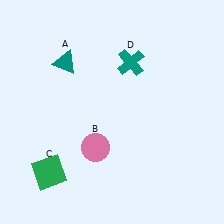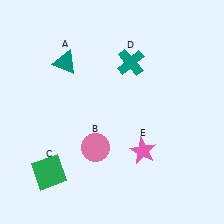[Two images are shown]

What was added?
A pink star (E) was added in Image 2.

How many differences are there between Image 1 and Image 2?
There is 1 difference between the two images.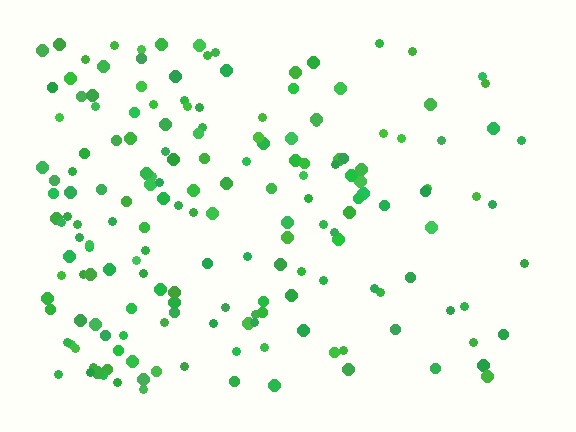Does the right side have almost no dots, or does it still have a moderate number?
Still a moderate number, just noticeably fewer than the left.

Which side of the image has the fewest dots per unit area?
The right.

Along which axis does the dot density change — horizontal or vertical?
Horizontal.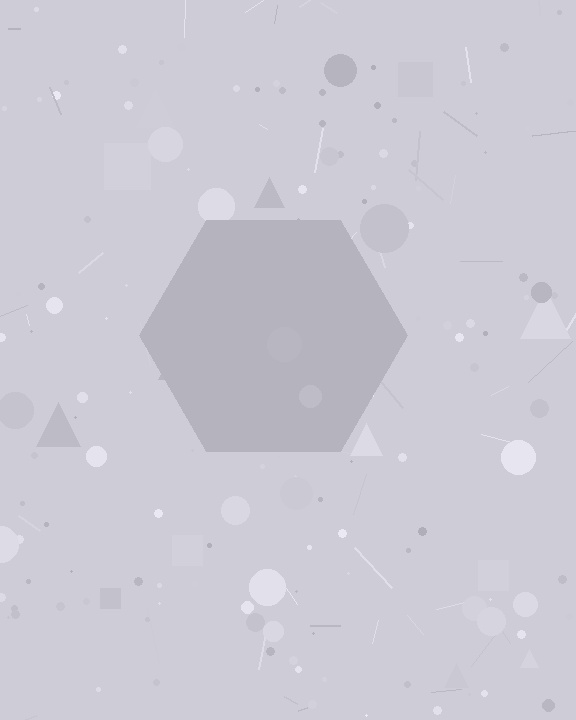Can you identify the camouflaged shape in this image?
The camouflaged shape is a hexagon.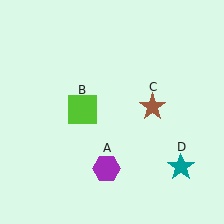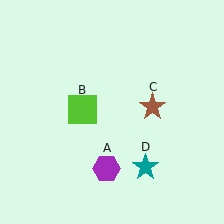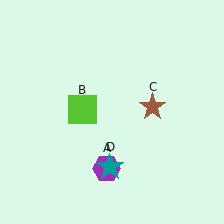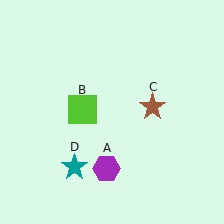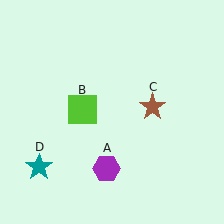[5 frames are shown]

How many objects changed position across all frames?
1 object changed position: teal star (object D).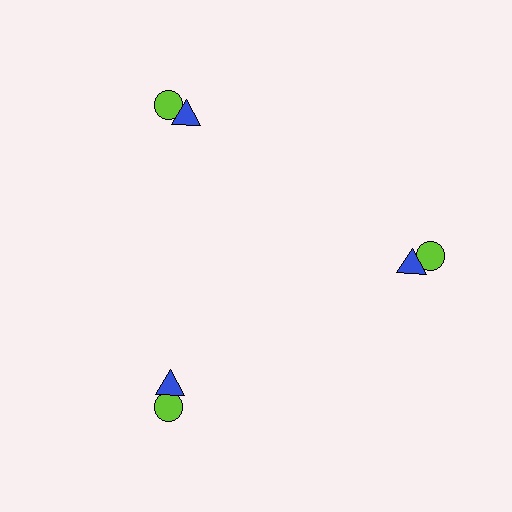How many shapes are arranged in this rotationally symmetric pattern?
There are 6 shapes, arranged in 3 groups of 2.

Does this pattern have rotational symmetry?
Yes, this pattern has 3-fold rotational symmetry. It looks the same after rotating 120 degrees around the center.